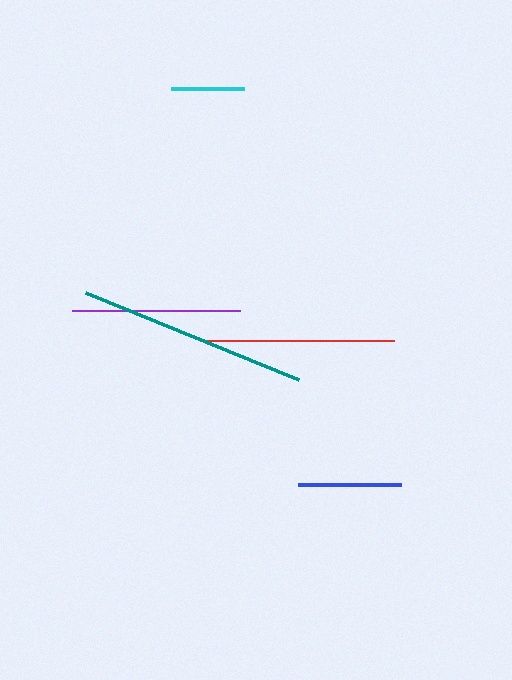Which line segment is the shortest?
The cyan line is the shortest at approximately 73 pixels.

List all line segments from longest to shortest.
From longest to shortest: teal, red, purple, blue, cyan.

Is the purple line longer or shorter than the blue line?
The purple line is longer than the blue line.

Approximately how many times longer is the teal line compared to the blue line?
The teal line is approximately 2.2 times the length of the blue line.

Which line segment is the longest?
The teal line is the longest at approximately 230 pixels.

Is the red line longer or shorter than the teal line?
The teal line is longer than the red line.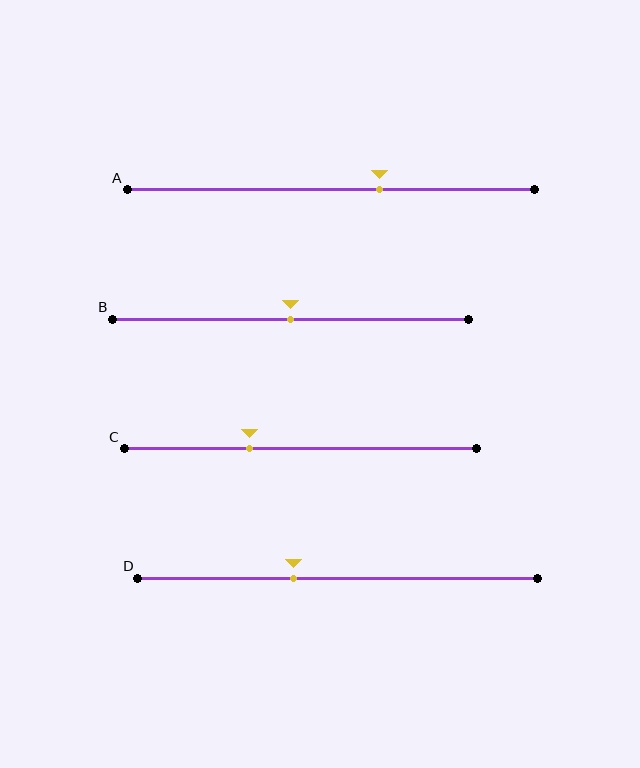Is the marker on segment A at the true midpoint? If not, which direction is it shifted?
No, the marker on segment A is shifted to the right by about 12% of the segment length.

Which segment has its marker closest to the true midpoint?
Segment B has its marker closest to the true midpoint.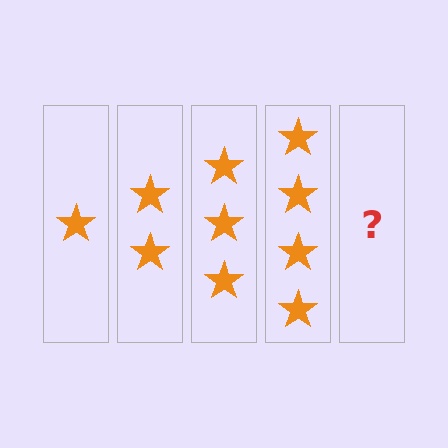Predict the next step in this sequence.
The next step is 5 stars.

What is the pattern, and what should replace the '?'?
The pattern is that each step adds one more star. The '?' should be 5 stars.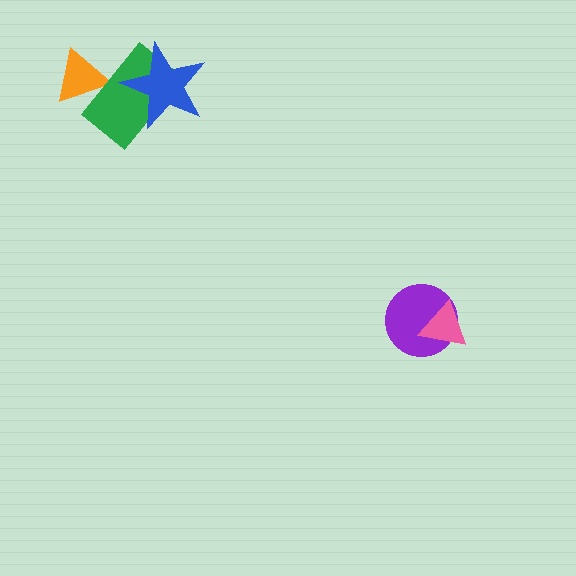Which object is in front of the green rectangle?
The blue star is in front of the green rectangle.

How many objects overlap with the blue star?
1 object overlaps with the blue star.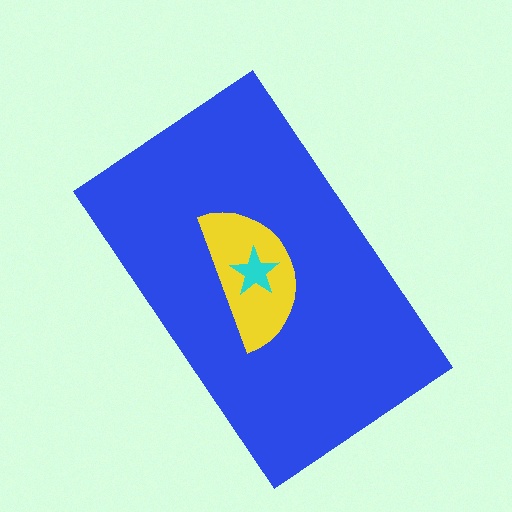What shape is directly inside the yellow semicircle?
The cyan star.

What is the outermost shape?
The blue rectangle.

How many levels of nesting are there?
3.